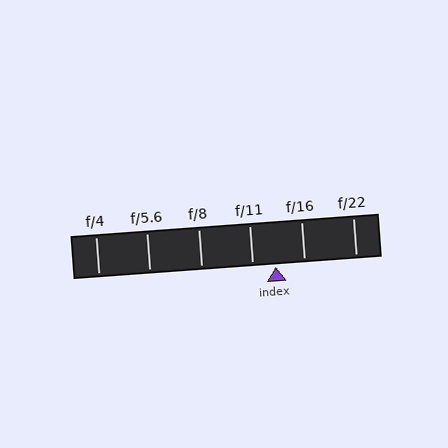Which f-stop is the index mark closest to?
The index mark is closest to f/11.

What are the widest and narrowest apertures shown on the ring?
The widest aperture shown is f/4 and the narrowest is f/22.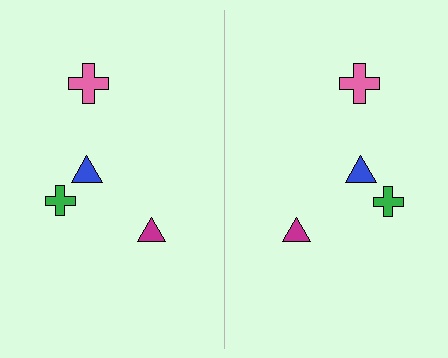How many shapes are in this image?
There are 8 shapes in this image.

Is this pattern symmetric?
Yes, this pattern has bilateral (reflection) symmetry.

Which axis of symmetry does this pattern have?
The pattern has a vertical axis of symmetry running through the center of the image.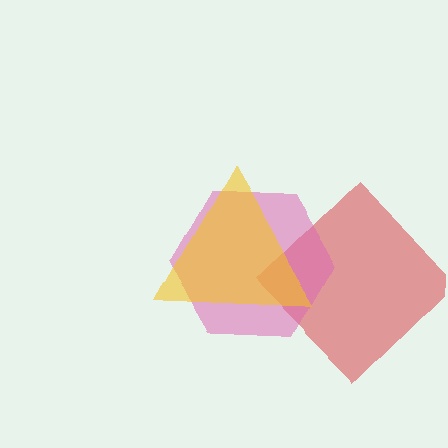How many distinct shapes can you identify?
There are 3 distinct shapes: a red diamond, a pink hexagon, a yellow triangle.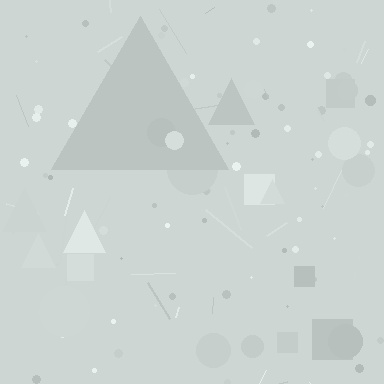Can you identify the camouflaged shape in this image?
The camouflaged shape is a triangle.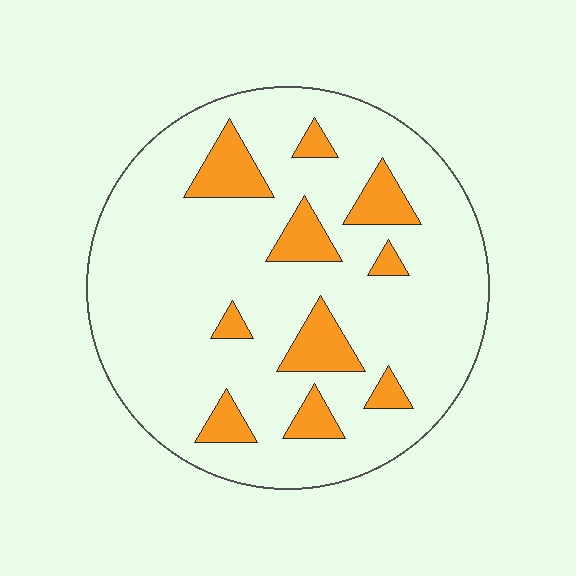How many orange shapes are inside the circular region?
10.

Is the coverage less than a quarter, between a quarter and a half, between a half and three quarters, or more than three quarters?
Less than a quarter.